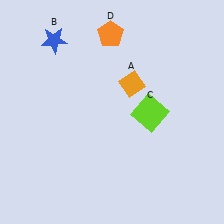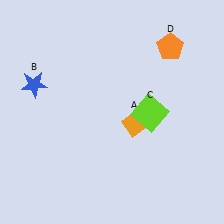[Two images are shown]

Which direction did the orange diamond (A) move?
The orange diamond (A) moved down.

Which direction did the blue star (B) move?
The blue star (B) moved down.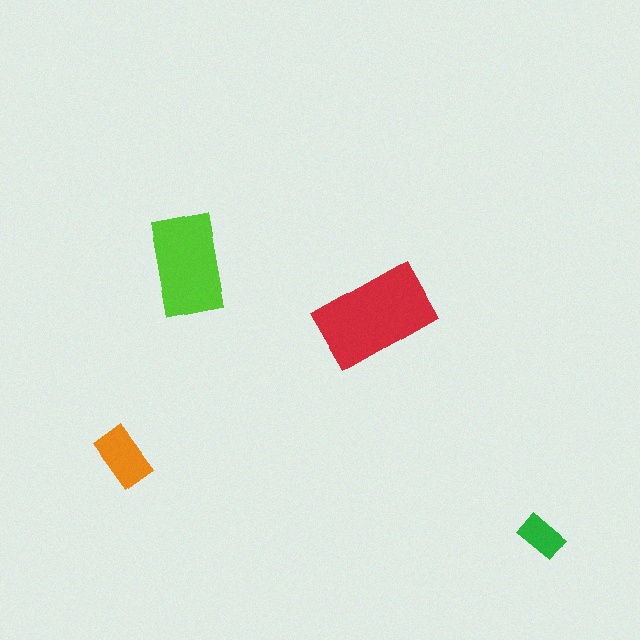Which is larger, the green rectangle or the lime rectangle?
The lime one.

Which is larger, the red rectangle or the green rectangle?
The red one.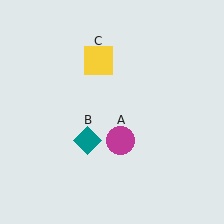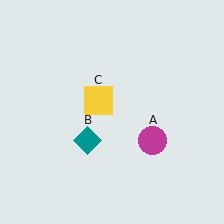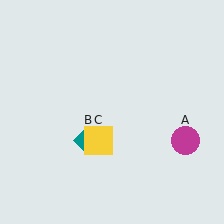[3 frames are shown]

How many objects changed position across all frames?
2 objects changed position: magenta circle (object A), yellow square (object C).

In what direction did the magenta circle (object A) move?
The magenta circle (object A) moved right.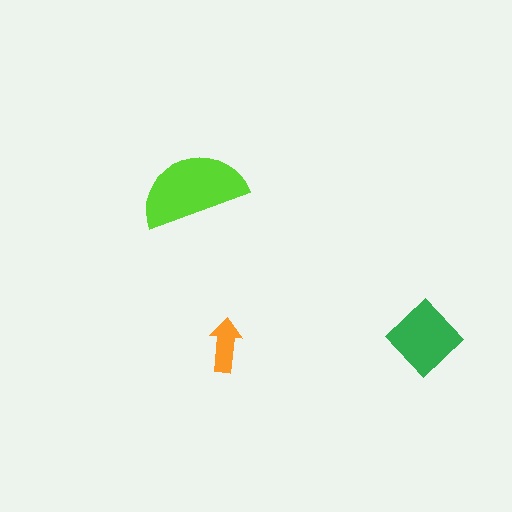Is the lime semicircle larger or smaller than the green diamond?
Larger.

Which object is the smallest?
The orange arrow.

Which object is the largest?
The lime semicircle.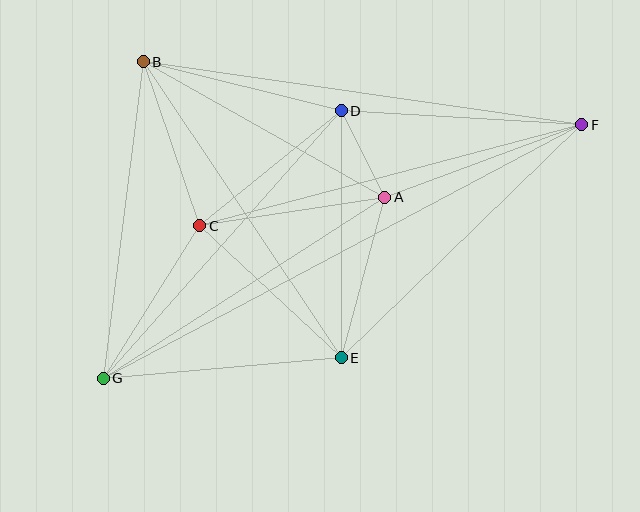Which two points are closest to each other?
Points A and D are closest to each other.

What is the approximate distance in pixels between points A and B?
The distance between A and B is approximately 277 pixels.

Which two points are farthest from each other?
Points F and G are farthest from each other.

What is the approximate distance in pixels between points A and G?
The distance between A and G is approximately 335 pixels.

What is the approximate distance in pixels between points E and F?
The distance between E and F is approximately 334 pixels.